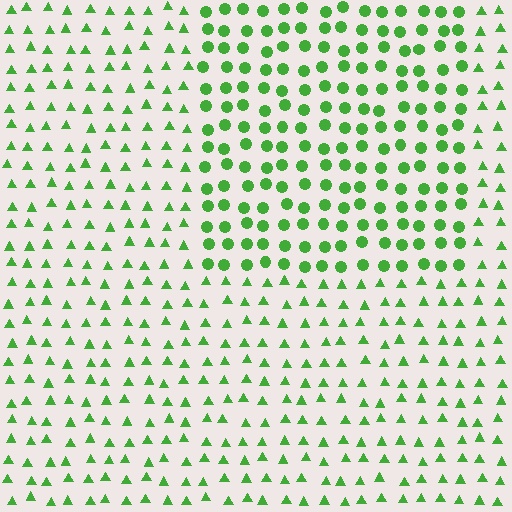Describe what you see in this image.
The image is filled with small green elements arranged in a uniform grid. A rectangle-shaped region contains circles, while the surrounding area contains triangles. The boundary is defined purely by the change in element shape.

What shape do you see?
I see a rectangle.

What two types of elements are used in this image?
The image uses circles inside the rectangle region and triangles outside it.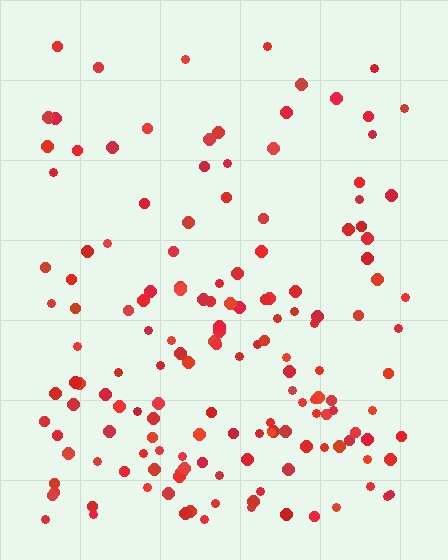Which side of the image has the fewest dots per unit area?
The top.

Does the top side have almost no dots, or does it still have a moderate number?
Still a moderate number, just noticeably fewer than the bottom.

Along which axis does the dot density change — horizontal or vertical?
Vertical.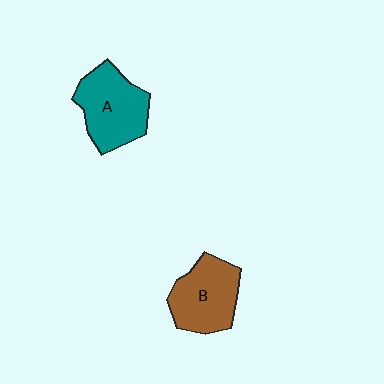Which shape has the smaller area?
Shape B (brown).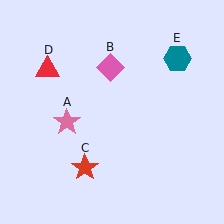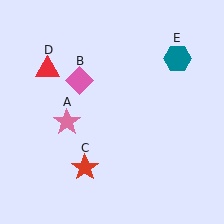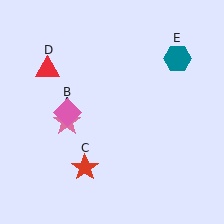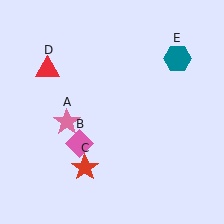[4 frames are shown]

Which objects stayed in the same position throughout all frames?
Pink star (object A) and red star (object C) and red triangle (object D) and teal hexagon (object E) remained stationary.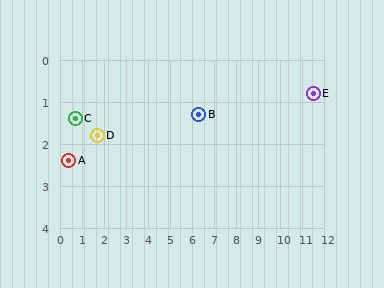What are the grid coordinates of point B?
Point B is at approximately (6.3, 1.3).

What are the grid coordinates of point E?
Point E is at approximately (11.5, 0.8).